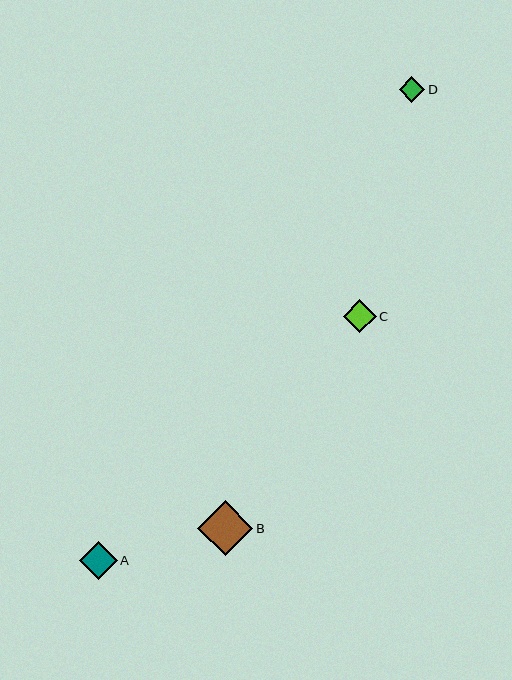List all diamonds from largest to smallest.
From largest to smallest: B, A, C, D.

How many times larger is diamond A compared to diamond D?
Diamond A is approximately 1.5 times the size of diamond D.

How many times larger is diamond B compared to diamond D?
Diamond B is approximately 2.1 times the size of diamond D.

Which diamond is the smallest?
Diamond D is the smallest with a size of approximately 26 pixels.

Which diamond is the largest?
Diamond B is the largest with a size of approximately 55 pixels.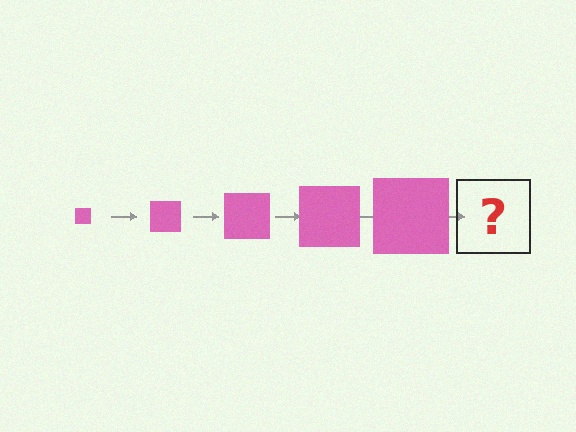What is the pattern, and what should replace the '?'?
The pattern is that the square gets progressively larger each step. The '?' should be a pink square, larger than the previous one.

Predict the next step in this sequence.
The next step is a pink square, larger than the previous one.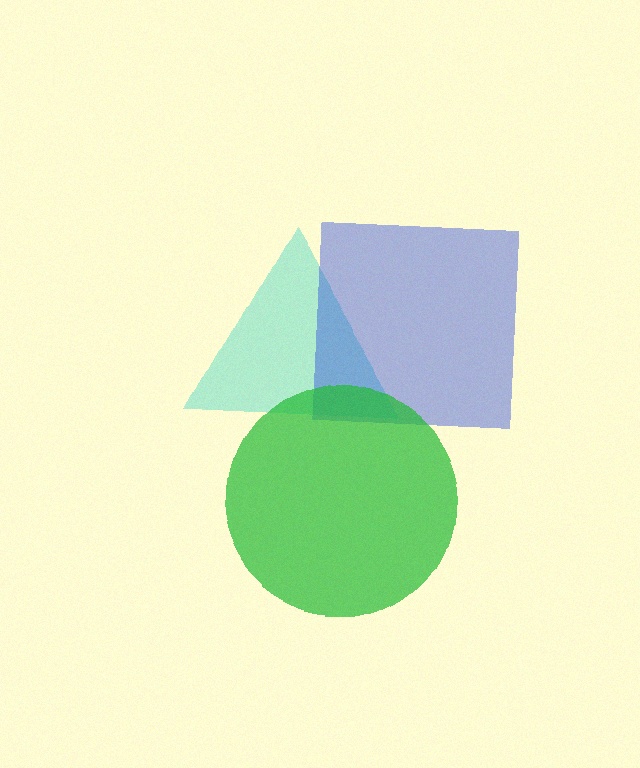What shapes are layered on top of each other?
The layered shapes are: a cyan triangle, a blue square, a green circle.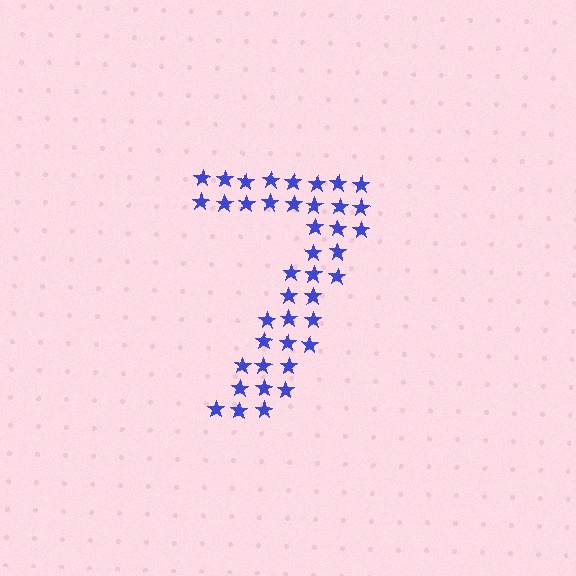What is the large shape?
The large shape is the digit 7.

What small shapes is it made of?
It is made of small stars.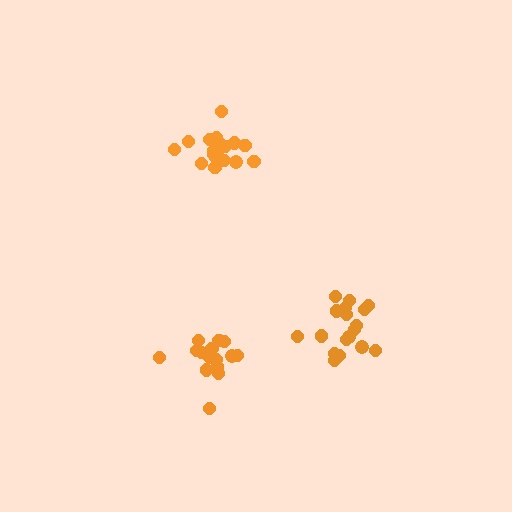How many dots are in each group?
Group 1: 18 dots, Group 2: 17 dots, Group 3: 18 dots (53 total).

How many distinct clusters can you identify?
There are 3 distinct clusters.